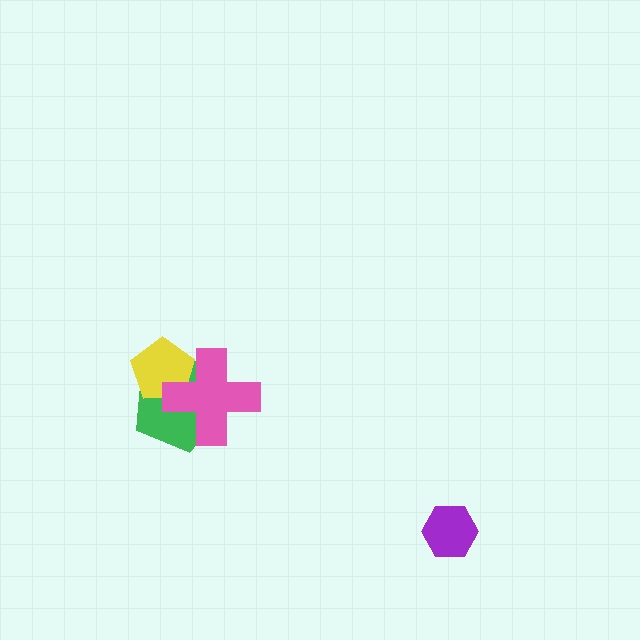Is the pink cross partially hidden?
No, no other shape covers it.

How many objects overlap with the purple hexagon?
0 objects overlap with the purple hexagon.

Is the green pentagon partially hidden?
Yes, it is partially covered by another shape.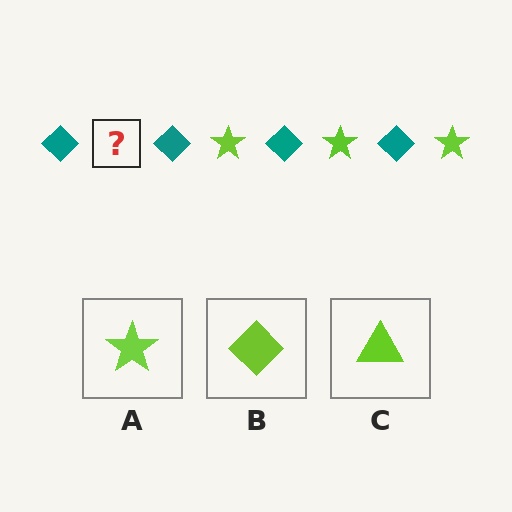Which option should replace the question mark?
Option A.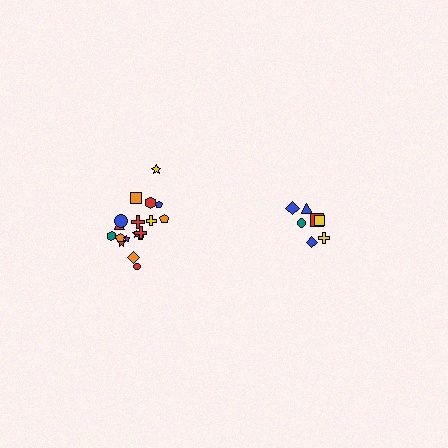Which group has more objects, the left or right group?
The left group.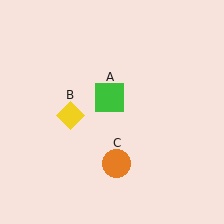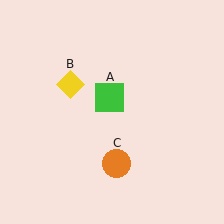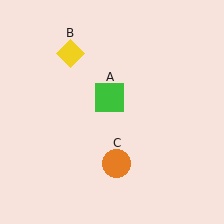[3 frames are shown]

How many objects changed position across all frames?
1 object changed position: yellow diamond (object B).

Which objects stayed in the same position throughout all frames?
Green square (object A) and orange circle (object C) remained stationary.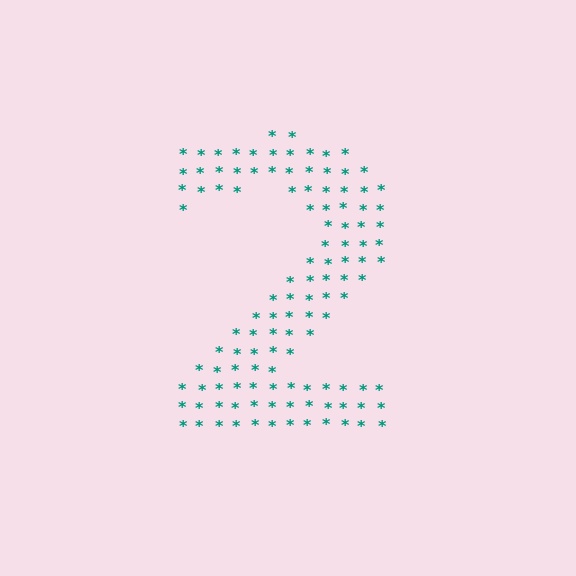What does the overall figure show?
The overall figure shows the digit 2.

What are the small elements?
The small elements are asterisks.